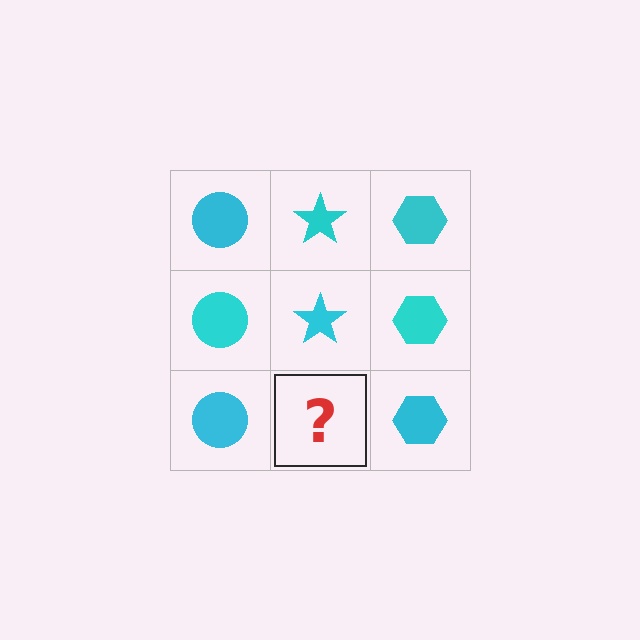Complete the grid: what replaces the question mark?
The question mark should be replaced with a cyan star.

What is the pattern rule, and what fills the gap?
The rule is that each column has a consistent shape. The gap should be filled with a cyan star.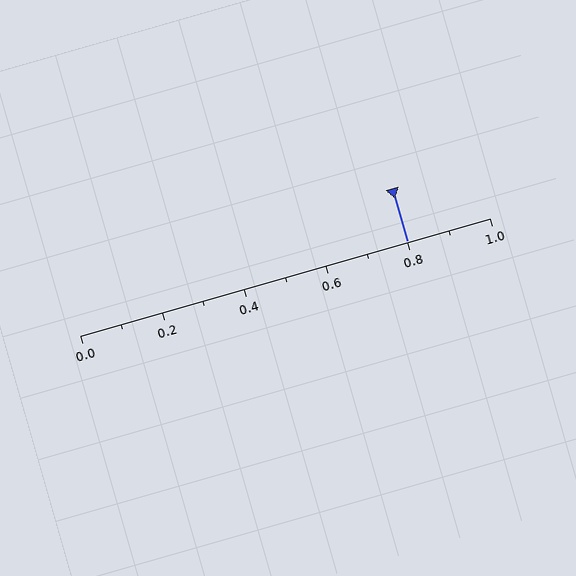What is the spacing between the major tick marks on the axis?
The major ticks are spaced 0.2 apart.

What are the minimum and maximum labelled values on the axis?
The axis runs from 0.0 to 1.0.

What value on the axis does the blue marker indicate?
The marker indicates approximately 0.8.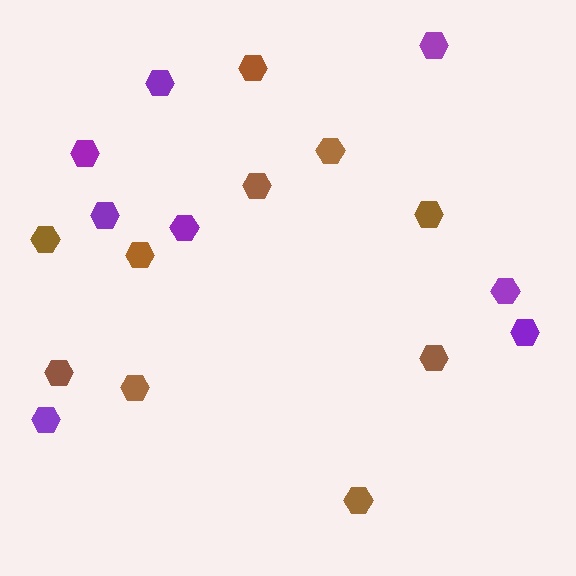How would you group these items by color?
There are 2 groups: one group of brown hexagons (10) and one group of purple hexagons (8).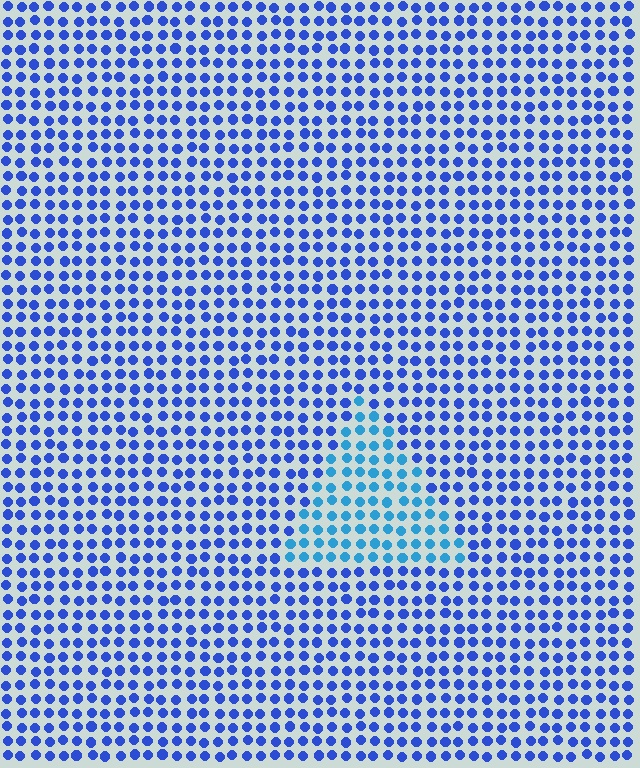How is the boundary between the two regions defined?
The boundary is defined purely by a slight shift in hue (about 30 degrees). Spacing, size, and orientation are identical on both sides.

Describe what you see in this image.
The image is filled with small blue elements in a uniform arrangement. A triangle-shaped region is visible where the elements are tinted to a slightly different hue, forming a subtle color boundary.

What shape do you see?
I see a triangle.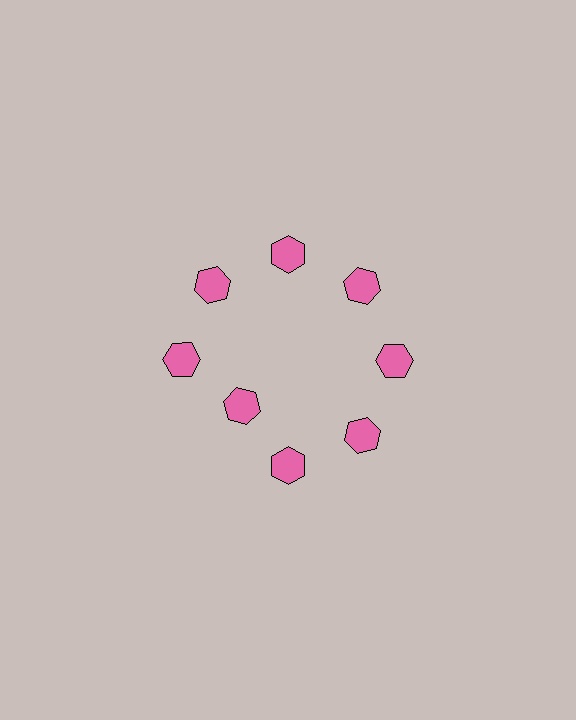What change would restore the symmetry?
The symmetry would be restored by moving it outward, back onto the ring so that all 8 hexagons sit at equal angles and equal distance from the center.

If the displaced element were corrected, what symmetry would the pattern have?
It would have 8-fold rotational symmetry — the pattern would map onto itself every 45 degrees.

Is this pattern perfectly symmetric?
No. The 8 pink hexagons are arranged in a ring, but one element near the 8 o'clock position is pulled inward toward the center, breaking the 8-fold rotational symmetry.